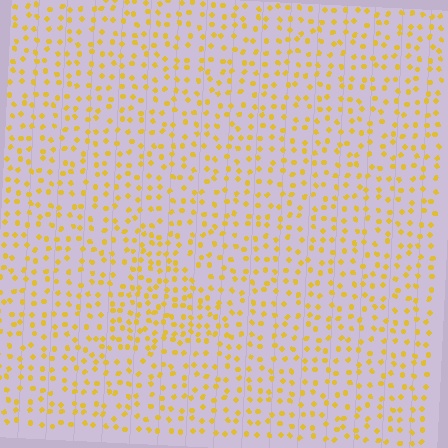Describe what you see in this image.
The image contains small yellow elements arranged at two different densities. A triangle-shaped region is visible where the elements are more densely packed than the surrounding area.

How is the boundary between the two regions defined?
The boundary is defined by a change in element density (approximately 1.6x ratio). All elements are the same color, size, and shape.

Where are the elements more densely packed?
The elements are more densely packed inside the triangle boundary.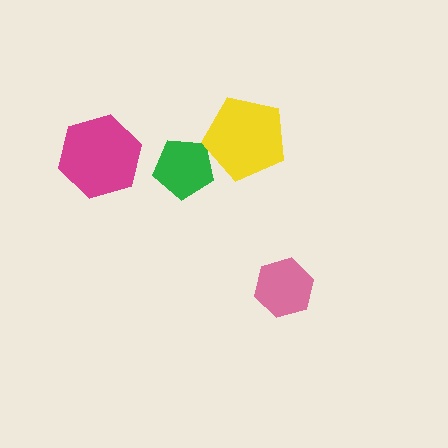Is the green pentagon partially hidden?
Yes, it is partially covered by another shape.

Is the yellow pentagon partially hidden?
No, no other shape covers it.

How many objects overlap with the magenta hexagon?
0 objects overlap with the magenta hexagon.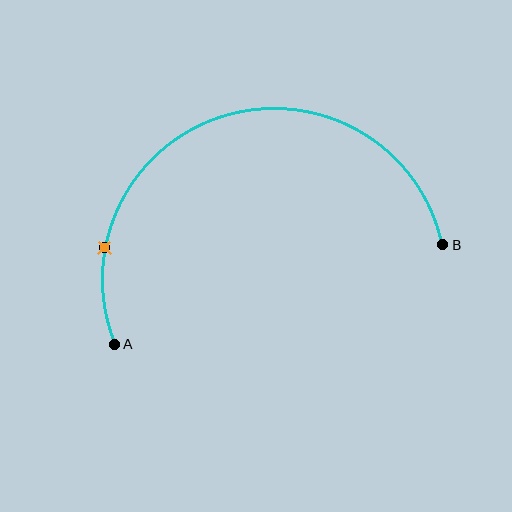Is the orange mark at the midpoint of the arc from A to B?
No. The orange mark lies on the arc but is closer to endpoint A. The arc midpoint would be at the point on the curve equidistant along the arc from both A and B.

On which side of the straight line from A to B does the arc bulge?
The arc bulges above the straight line connecting A and B.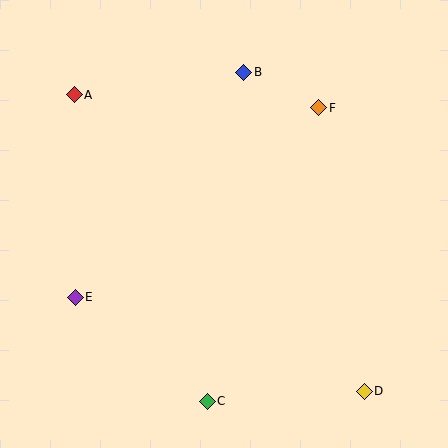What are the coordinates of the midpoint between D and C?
The midpoint between D and C is at (286, 396).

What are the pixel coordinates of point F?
Point F is at (319, 108).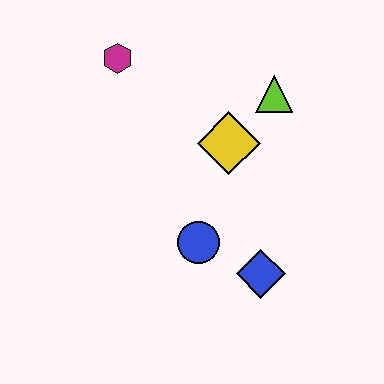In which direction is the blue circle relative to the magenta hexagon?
The blue circle is below the magenta hexagon.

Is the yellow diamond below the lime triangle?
Yes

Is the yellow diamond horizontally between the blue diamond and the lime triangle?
No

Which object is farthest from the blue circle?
The magenta hexagon is farthest from the blue circle.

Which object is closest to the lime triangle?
The yellow diamond is closest to the lime triangle.